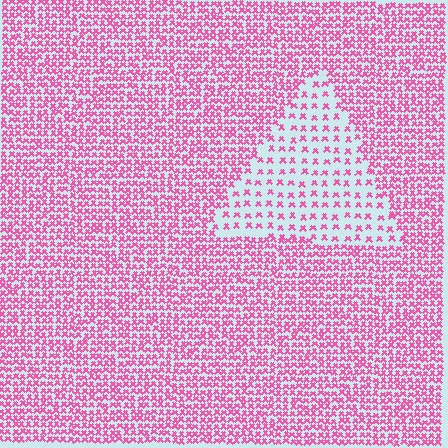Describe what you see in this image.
The image contains small pink elements arranged at two different densities. A triangle-shaped region is visible where the elements are less densely packed than the surrounding area.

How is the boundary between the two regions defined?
The boundary is defined by a change in element density (approximately 2.5x ratio). All elements are the same color, size, and shape.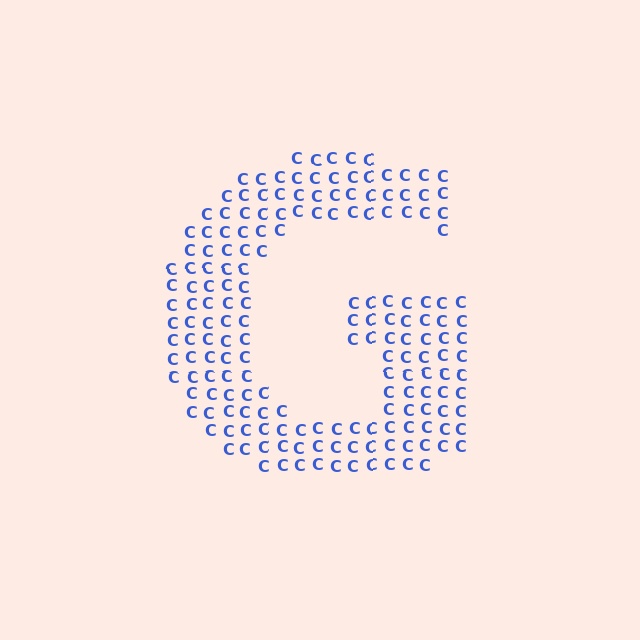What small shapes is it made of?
It is made of small letter C's.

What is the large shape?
The large shape is the letter G.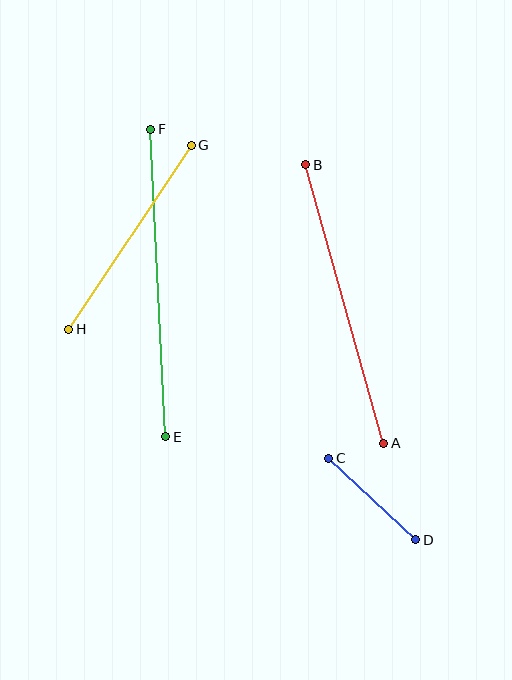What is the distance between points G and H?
The distance is approximately 221 pixels.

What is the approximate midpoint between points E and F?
The midpoint is at approximately (158, 283) pixels.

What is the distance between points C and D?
The distance is approximately 119 pixels.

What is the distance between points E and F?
The distance is approximately 308 pixels.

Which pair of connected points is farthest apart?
Points E and F are farthest apart.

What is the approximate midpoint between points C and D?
The midpoint is at approximately (372, 499) pixels.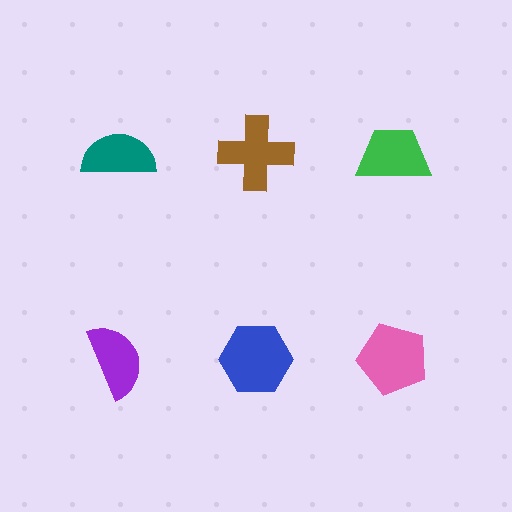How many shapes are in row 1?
3 shapes.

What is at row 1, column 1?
A teal semicircle.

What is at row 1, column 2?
A brown cross.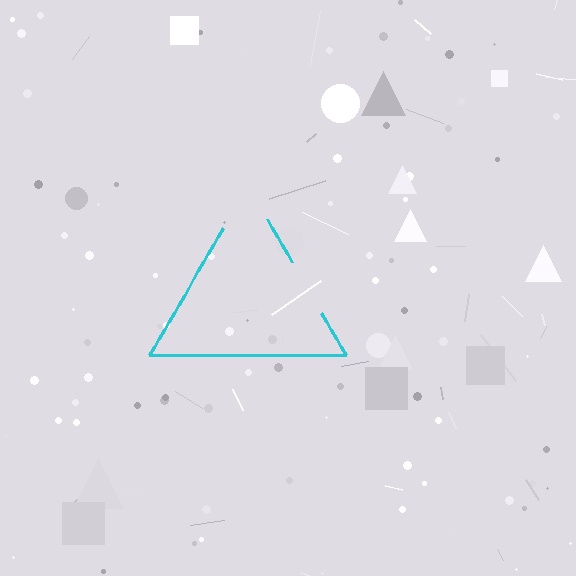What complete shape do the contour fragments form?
The contour fragments form a triangle.